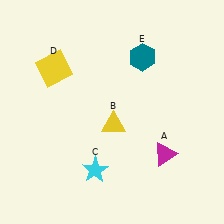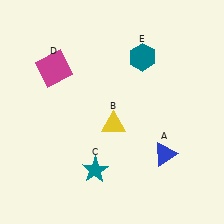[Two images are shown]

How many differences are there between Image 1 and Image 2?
There are 3 differences between the two images.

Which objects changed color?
A changed from magenta to blue. C changed from cyan to teal. D changed from yellow to magenta.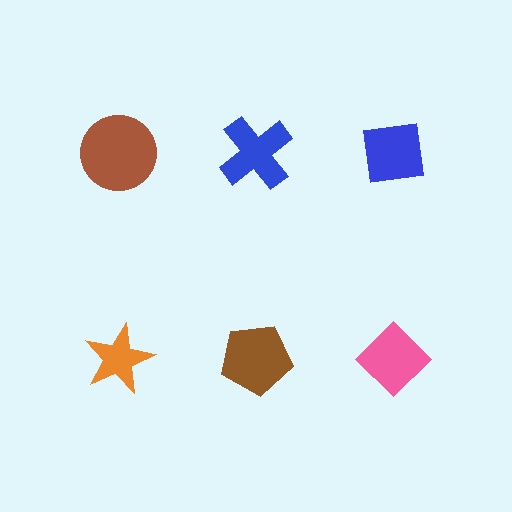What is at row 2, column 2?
A brown pentagon.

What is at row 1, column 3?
A blue square.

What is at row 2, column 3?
A pink diamond.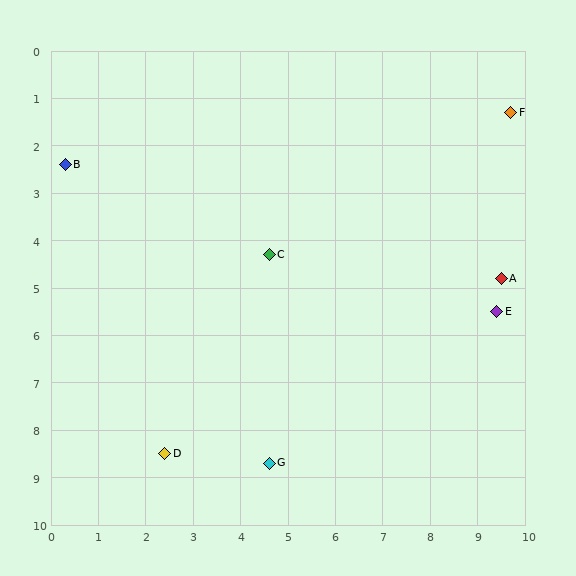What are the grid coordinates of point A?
Point A is at approximately (9.5, 4.8).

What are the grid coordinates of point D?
Point D is at approximately (2.4, 8.5).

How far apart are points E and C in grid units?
Points E and C are about 4.9 grid units apart.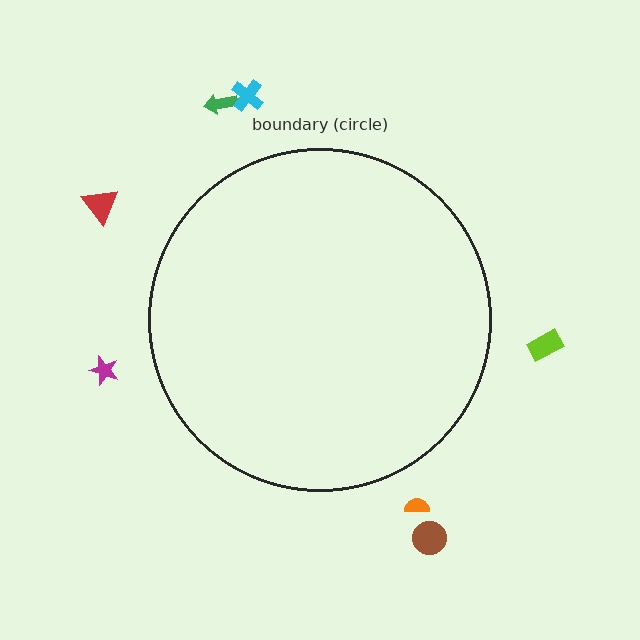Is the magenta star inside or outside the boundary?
Outside.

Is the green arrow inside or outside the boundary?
Outside.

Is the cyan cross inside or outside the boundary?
Outside.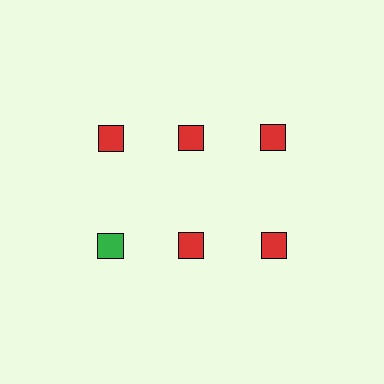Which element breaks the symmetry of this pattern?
The green square in the second row, leftmost column breaks the symmetry. All other shapes are red squares.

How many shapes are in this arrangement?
There are 6 shapes arranged in a grid pattern.